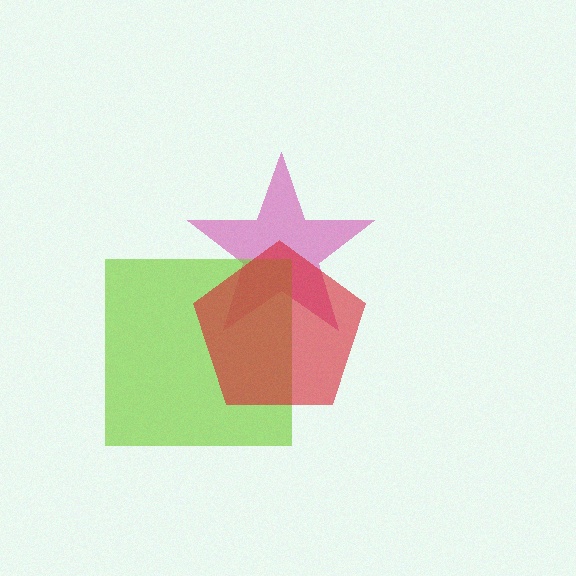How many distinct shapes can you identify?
There are 3 distinct shapes: a magenta star, a lime square, a red pentagon.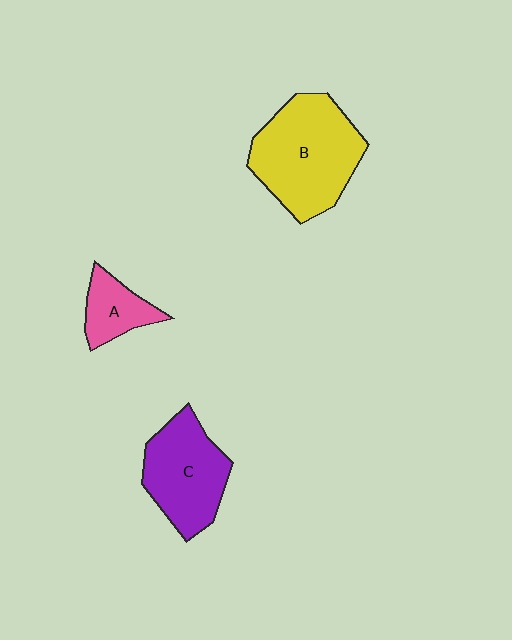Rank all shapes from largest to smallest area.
From largest to smallest: B (yellow), C (purple), A (pink).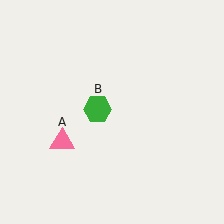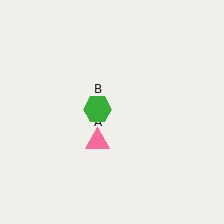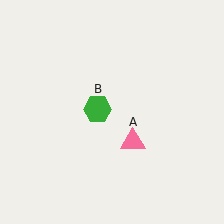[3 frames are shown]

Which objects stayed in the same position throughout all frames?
Green hexagon (object B) remained stationary.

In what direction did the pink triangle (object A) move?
The pink triangle (object A) moved right.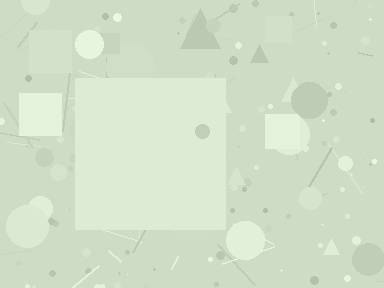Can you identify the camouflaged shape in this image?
The camouflaged shape is a square.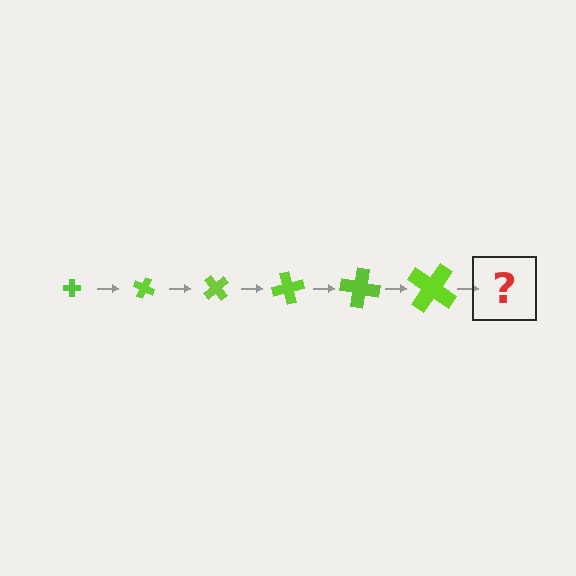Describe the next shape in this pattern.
It should be a cross, larger than the previous one and rotated 150 degrees from the start.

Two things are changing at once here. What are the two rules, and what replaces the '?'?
The two rules are that the cross grows larger each step and it rotates 25 degrees each step. The '?' should be a cross, larger than the previous one and rotated 150 degrees from the start.